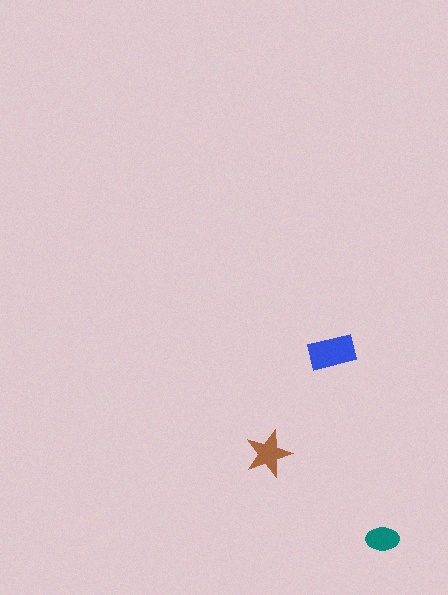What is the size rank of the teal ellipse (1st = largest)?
3rd.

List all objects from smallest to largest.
The teal ellipse, the brown star, the blue rectangle.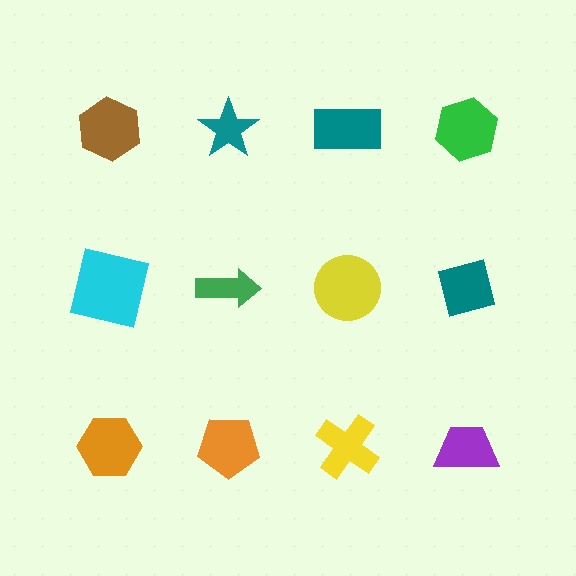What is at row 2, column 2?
A green arrow.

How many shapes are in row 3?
4 shapes.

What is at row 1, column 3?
A teal rectangle.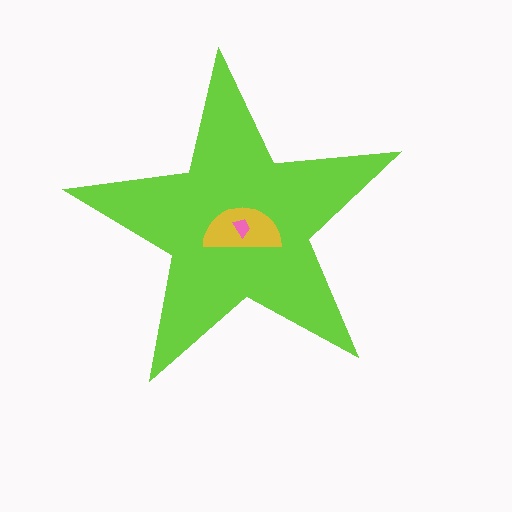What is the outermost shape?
The lime star.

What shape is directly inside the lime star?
The yellow semicircle.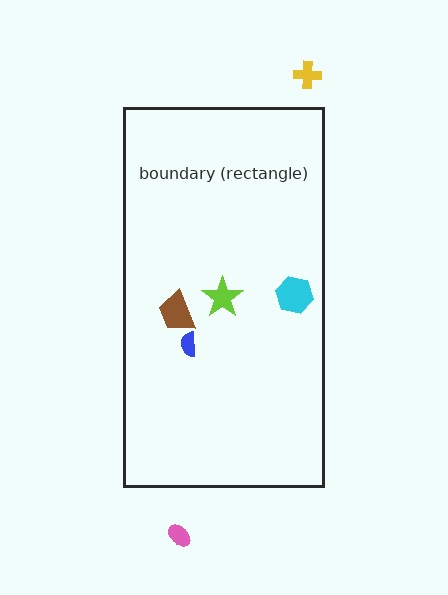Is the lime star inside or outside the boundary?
Inside.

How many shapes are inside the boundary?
4 inside, 2 outside.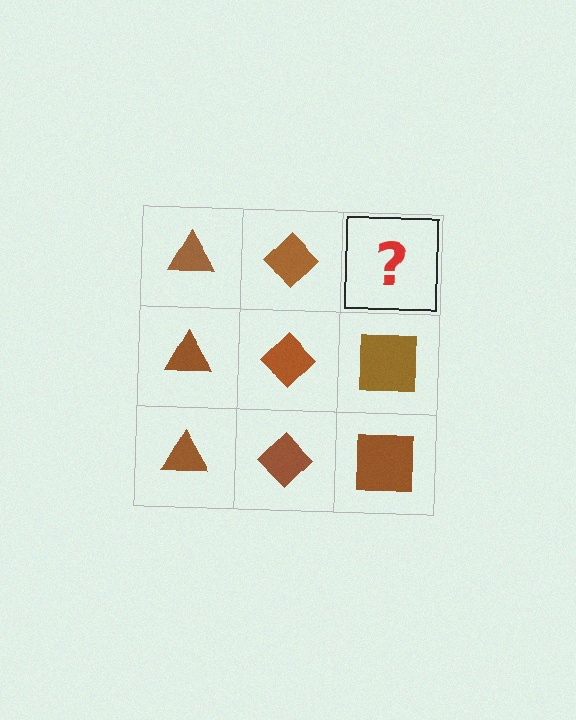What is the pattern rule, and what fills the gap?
The rule is that each column has a consistent shape. The gap should be filled with a brown square.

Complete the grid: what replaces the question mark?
The question mark should be replaced with a brown square.